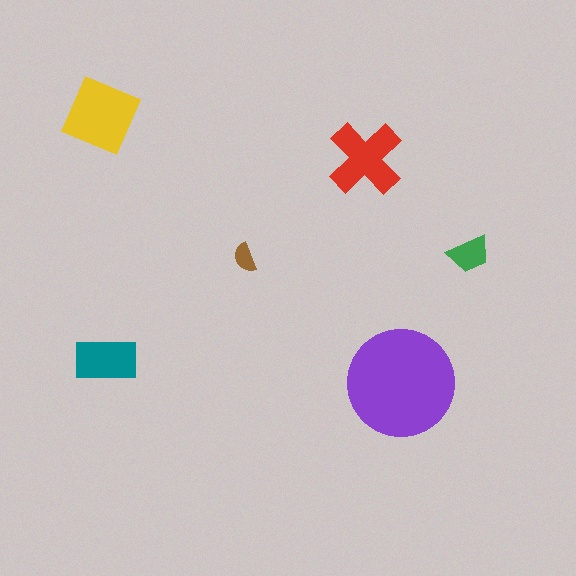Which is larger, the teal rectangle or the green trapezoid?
The teal rectangle.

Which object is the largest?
The purple circle.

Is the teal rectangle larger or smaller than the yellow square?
Smaller.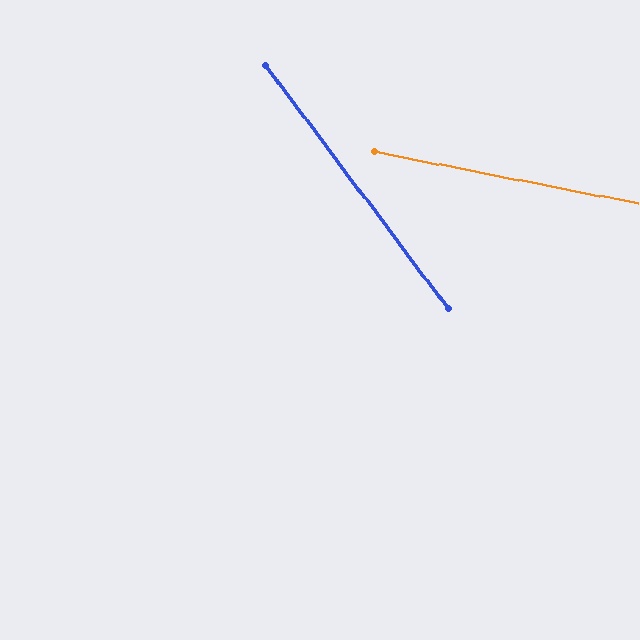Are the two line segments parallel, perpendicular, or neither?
Neither parallel nor perpendicular — they differ by about 42°.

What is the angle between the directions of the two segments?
Approximately 42 degrees.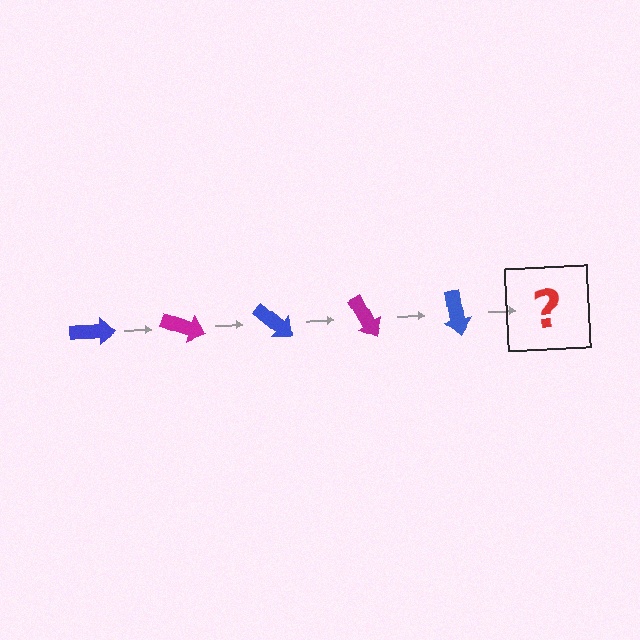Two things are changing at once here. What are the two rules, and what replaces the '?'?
The two rules are that it rotates 20 degrees each step and the color cycles through blue and magenta. The '?' should be a magenta arrow, rotated 100 degrees from the start.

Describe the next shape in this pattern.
It should be a magenta arrow, rotated 100 degrees from the start.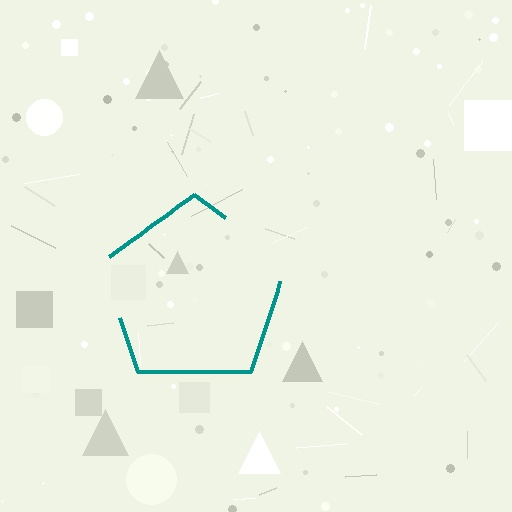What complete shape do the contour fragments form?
The contour fragments form a pentagon.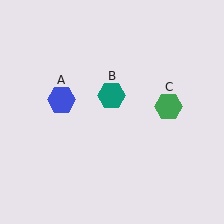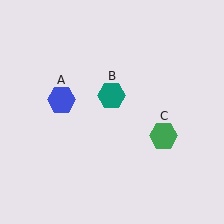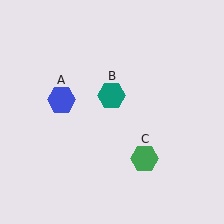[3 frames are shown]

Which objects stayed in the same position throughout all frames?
Blue hexagon (object A) and teal hexagon (object B) remained stationary.